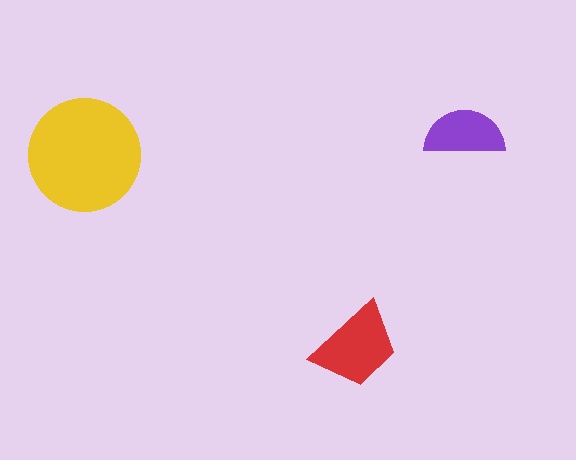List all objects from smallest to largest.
The purple semicircle, the red trapezoid, the yellow circle.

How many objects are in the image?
There are 3 objects in the image.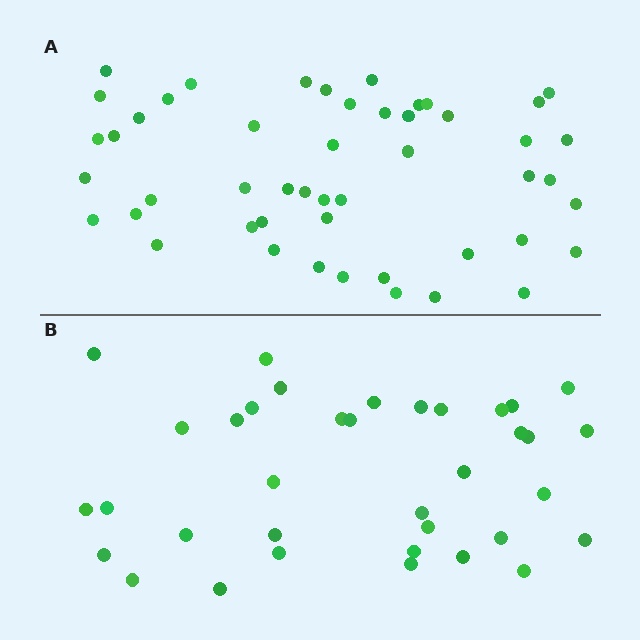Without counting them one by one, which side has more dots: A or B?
Region A (the top region) has more dots.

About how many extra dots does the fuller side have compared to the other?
Region A has approximately 15 more dots than region B.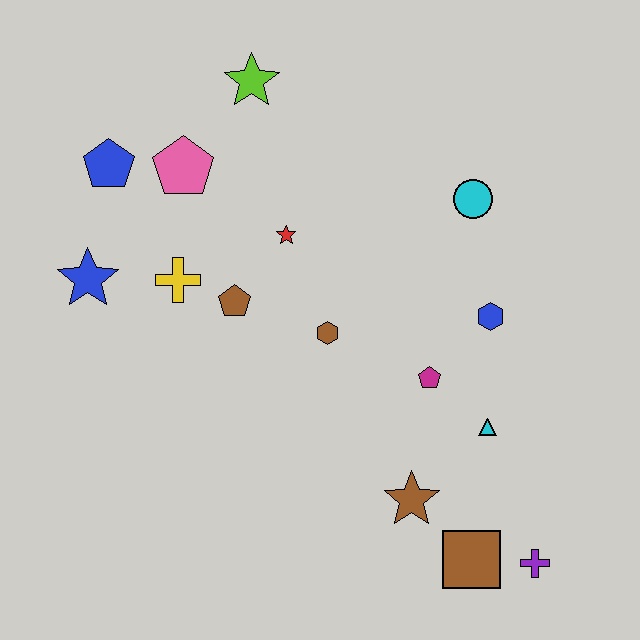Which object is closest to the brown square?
The purple cross is closest to the brown square.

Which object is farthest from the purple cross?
The blue pentagon is farthest from the purple cross.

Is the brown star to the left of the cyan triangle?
Yes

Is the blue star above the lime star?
No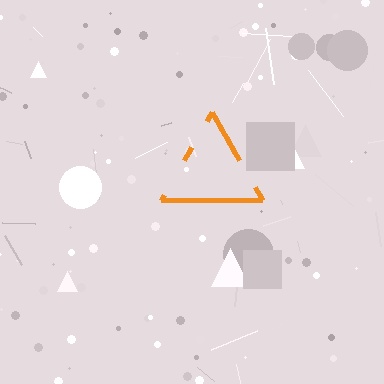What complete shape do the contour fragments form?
The contour fragments form a triangle.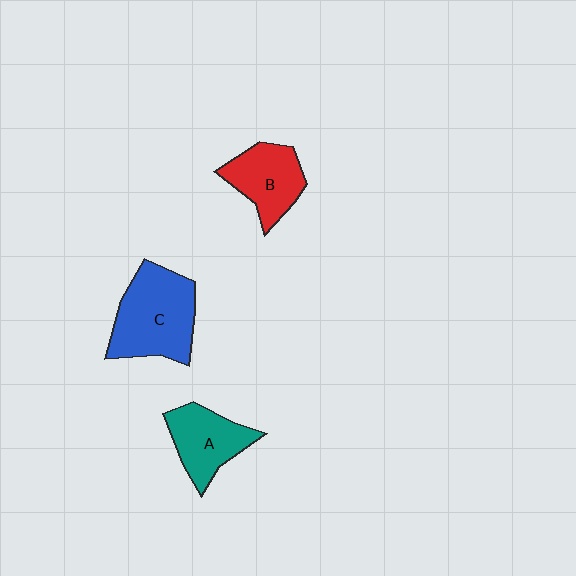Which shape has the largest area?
Shape C (blue).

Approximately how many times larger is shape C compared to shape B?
Approximately 1.5 times.